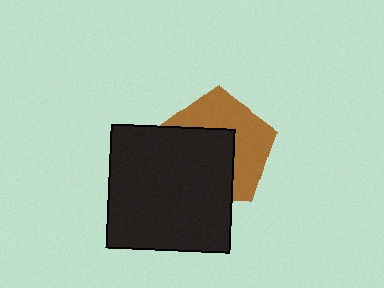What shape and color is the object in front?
The object in front is a black square.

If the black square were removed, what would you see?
You would see the complete brown pentagon.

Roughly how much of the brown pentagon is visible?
About half of it is visible (roughly 49%).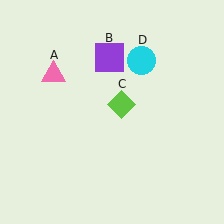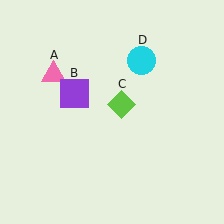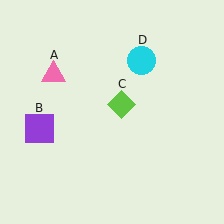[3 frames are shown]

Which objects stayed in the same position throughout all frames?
Pink triangle (object A) and lime diamond (object C) and cyan circle (object D) remained stationary.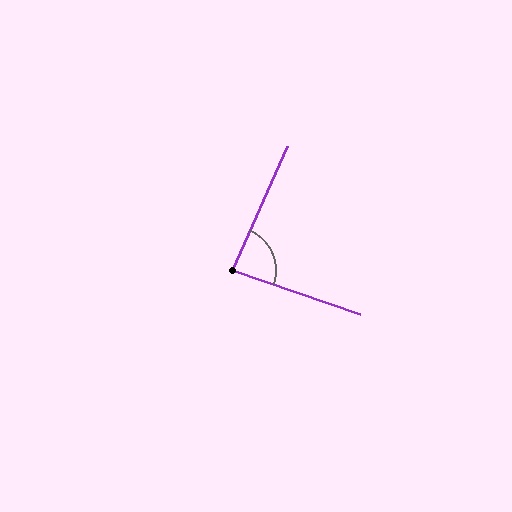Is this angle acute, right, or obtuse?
It is acute.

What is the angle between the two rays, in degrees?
Approximately 85 degrees.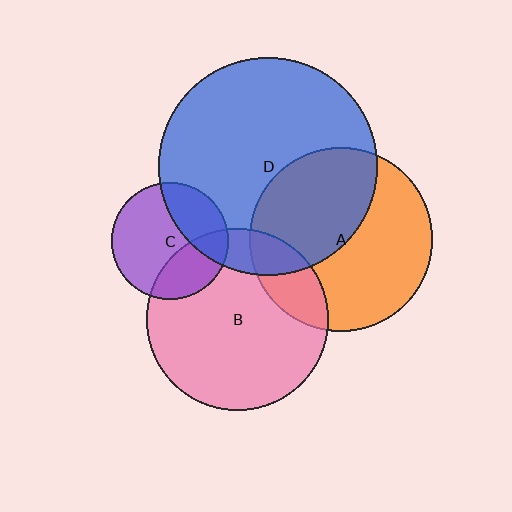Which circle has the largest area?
Circle D (blue).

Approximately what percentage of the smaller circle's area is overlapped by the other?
Approximately 30%.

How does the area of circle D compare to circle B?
Approximately 1.4 times.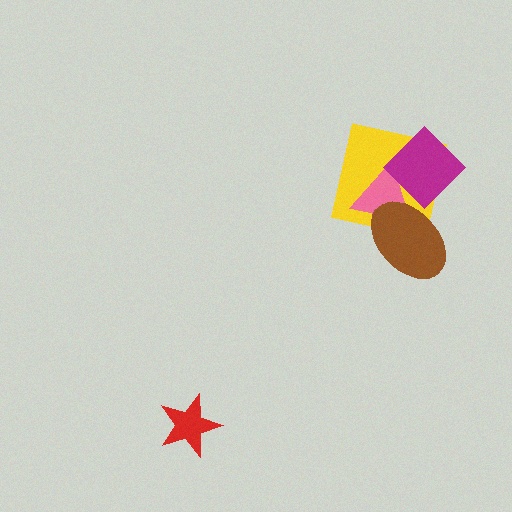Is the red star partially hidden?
No, no other shape covers it.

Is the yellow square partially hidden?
Yes, it is partially covered by another shape.